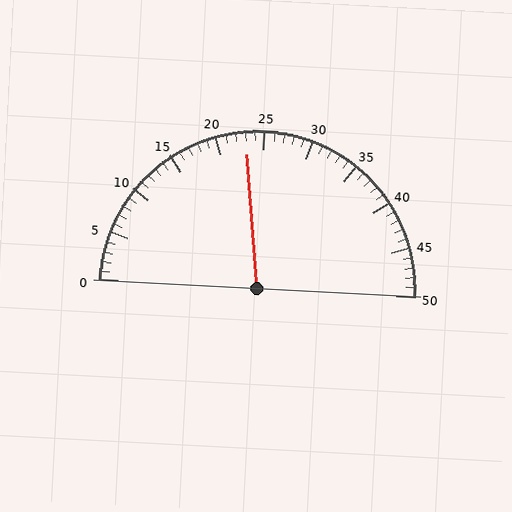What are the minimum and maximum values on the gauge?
The gauge ranges from 0 to 50.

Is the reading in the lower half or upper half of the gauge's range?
The reading is in the lower half of the range (0 to 50).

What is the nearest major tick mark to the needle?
The nearest major tick mark is 25.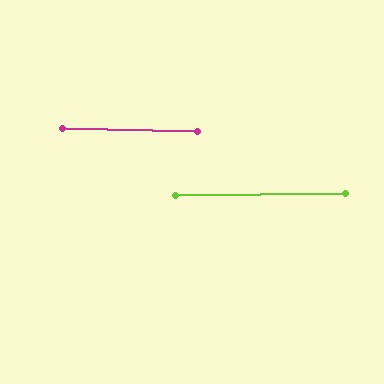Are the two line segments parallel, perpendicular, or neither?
Parallel — their directions differ by only 1.5°.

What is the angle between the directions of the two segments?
Approximately 1 degree.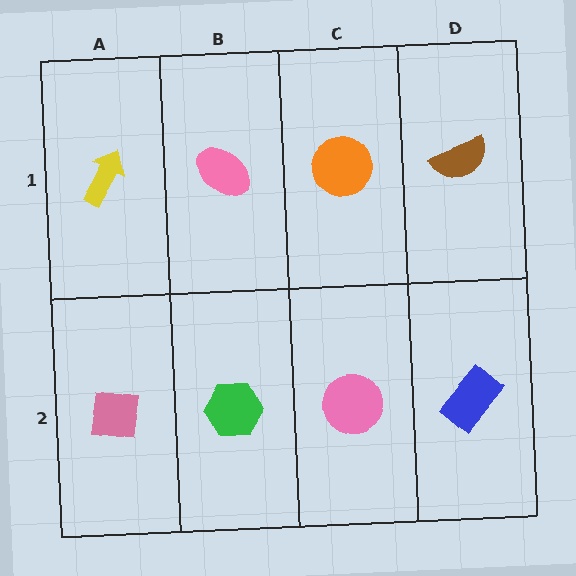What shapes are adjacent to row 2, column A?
A yellow arrow (row 1, column A), a green hexagon (row 2, column B).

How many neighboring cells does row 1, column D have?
2.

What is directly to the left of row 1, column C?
A pink ellipse.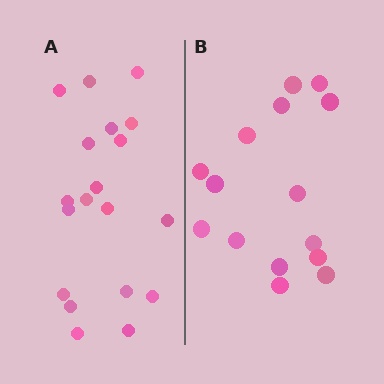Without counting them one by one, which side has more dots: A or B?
Region A (the left region) has more dots.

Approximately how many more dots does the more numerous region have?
Region A has about 4 more dots than region B.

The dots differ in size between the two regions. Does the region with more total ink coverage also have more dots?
No. Region B has more total ink coverage because its dots are larger, but region A actually contains more individual dots. Total area can be misleading — the number of items is what matters here.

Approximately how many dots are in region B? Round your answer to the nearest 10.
About 20 dots. (The exact count is 15, which rounds to 20.)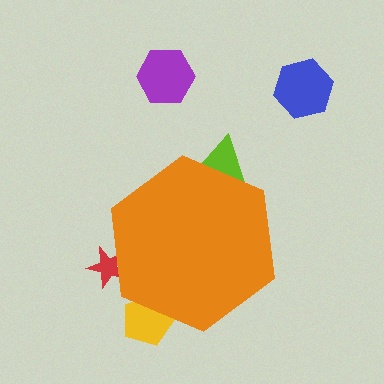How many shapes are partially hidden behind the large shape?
3 shapes are partially hidden.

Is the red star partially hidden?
Yes, the red star is partially hidden behind the orange hexagon.